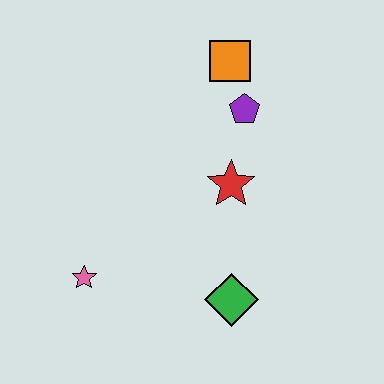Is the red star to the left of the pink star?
No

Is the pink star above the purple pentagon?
No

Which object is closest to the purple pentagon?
The orange square is closest to the purple pentagon.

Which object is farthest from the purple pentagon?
The pink star is farthest from the purple pentagon.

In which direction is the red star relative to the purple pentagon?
The red star is below the purple pentagon.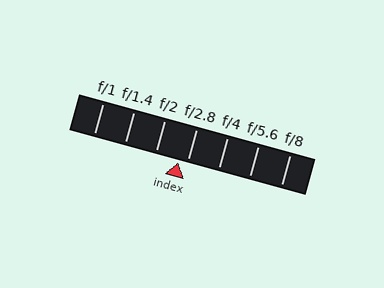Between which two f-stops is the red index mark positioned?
The index mark is between f/2 and f/2.8.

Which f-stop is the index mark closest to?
The index mark is closest to f/2.8.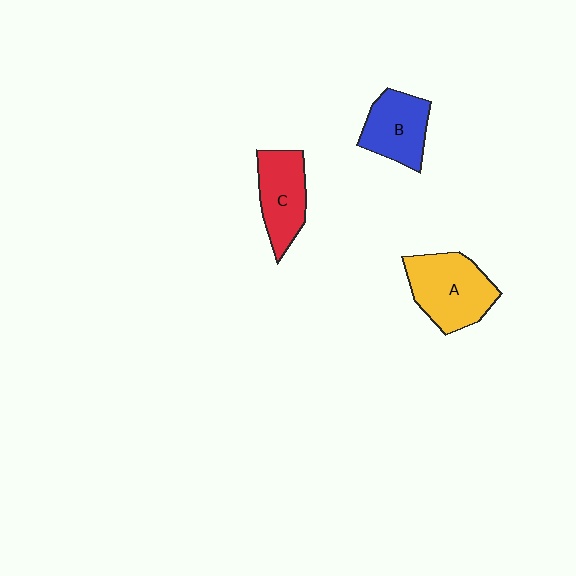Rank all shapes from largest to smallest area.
From largest to smallest: A (yellow), C (red), B (blue).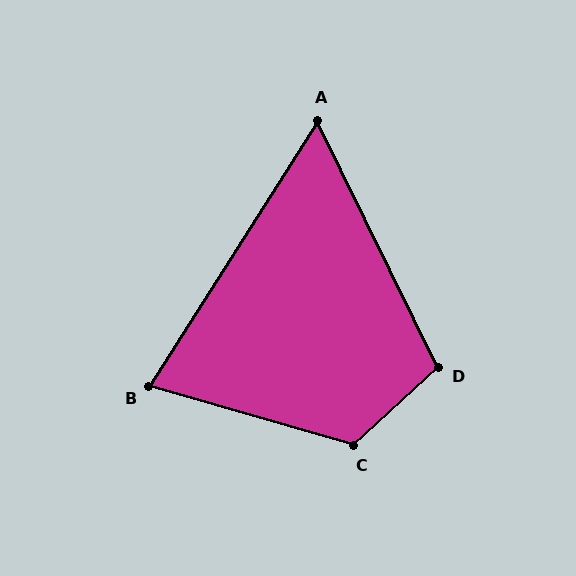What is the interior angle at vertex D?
Approximately 106 degrees (obtuse).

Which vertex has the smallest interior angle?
A, at approximately 59 degrees.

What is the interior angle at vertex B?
Approximately 74 degrees (acute).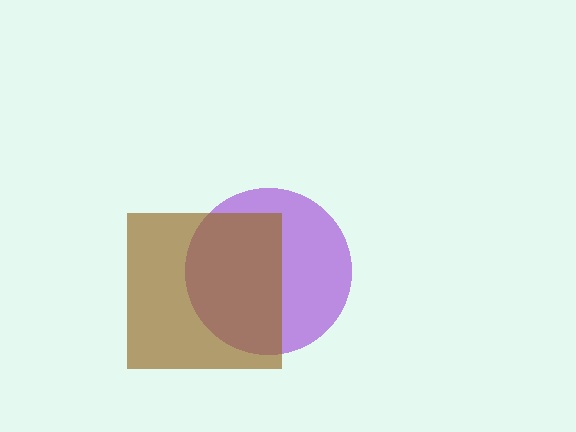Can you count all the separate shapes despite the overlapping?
Yes, there are 2 separate shapes.